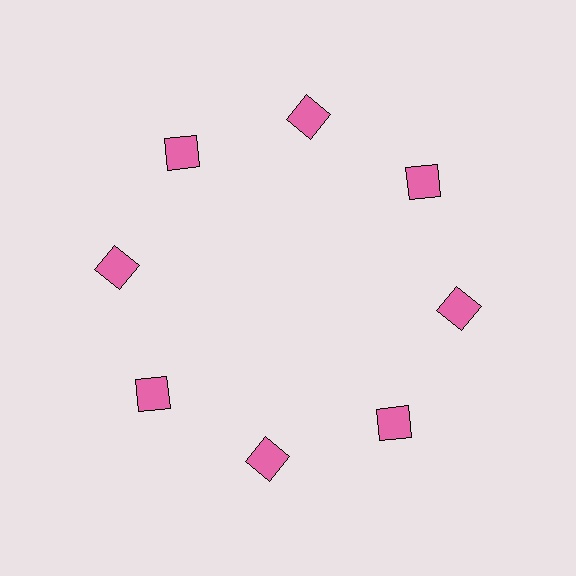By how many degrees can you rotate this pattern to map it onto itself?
The pattern maps onto itself every 45 degrees of rotation.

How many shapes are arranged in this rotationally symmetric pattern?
There are 8 shapes, arranged in 8 groups of 1.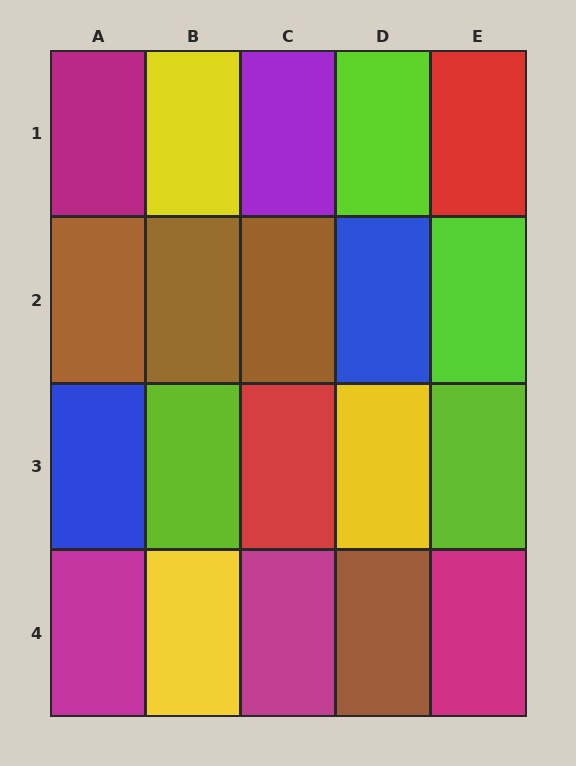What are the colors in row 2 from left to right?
Brown, brown, brown, blue, lime.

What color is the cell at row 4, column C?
Magenta.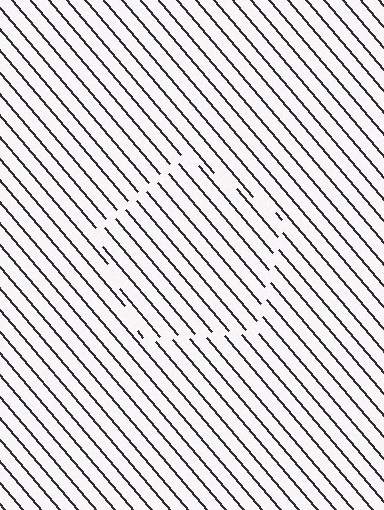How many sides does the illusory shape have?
5 sides — the line-ends trace a pentagon.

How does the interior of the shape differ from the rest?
The interior of the shape contains the same grating, shifted by half a period — the contour is defined by the phase discontinuity where line-ends from the inner and outer gratings abut.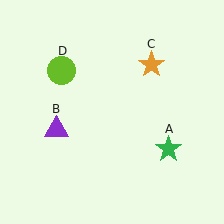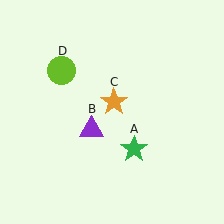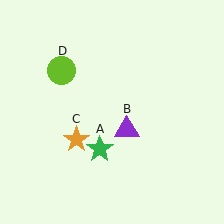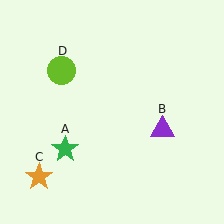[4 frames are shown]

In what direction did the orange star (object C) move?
The orange star (object C) moved down and to the left.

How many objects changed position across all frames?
3 objects changed position: green star (object A), purple triangle (object B), orange star (object C).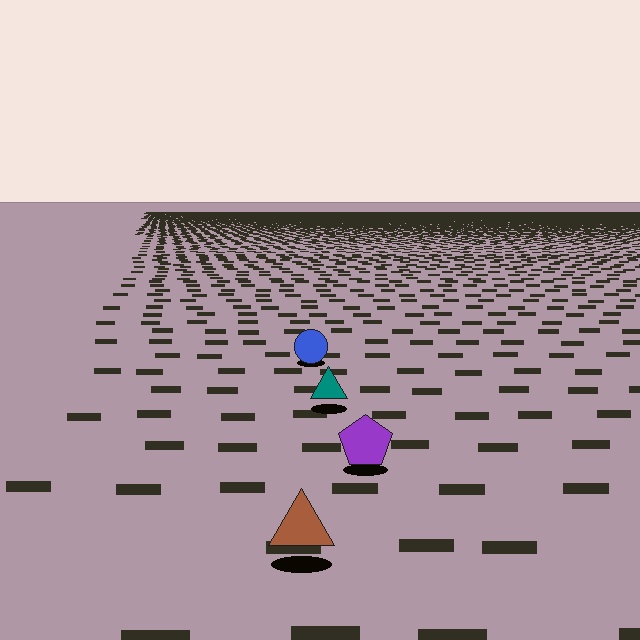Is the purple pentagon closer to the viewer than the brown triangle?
No. The brown triangle is closer — you can tell from the texture gradient: the ground texture is coarser near it.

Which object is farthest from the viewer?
The blue circle is farthest from the viewer. It appears smaller and the ground texture around it is denser.